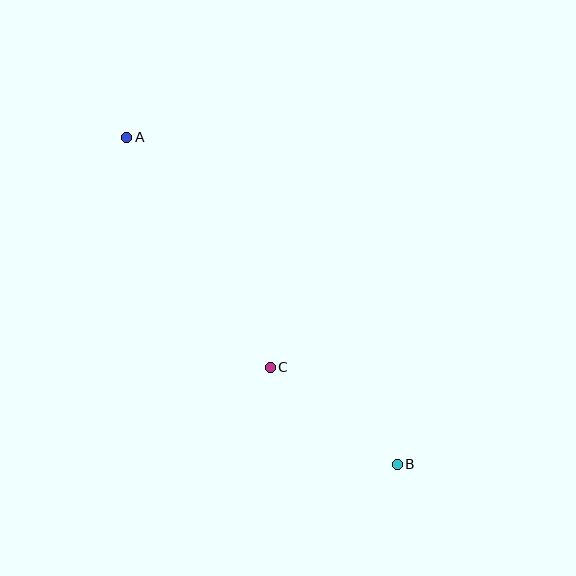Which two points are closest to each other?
Points B and C are closest to each other.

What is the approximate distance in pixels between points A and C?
The distance between A and C is approximately 271 pixels.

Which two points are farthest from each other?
Points A and B are farthest from each other.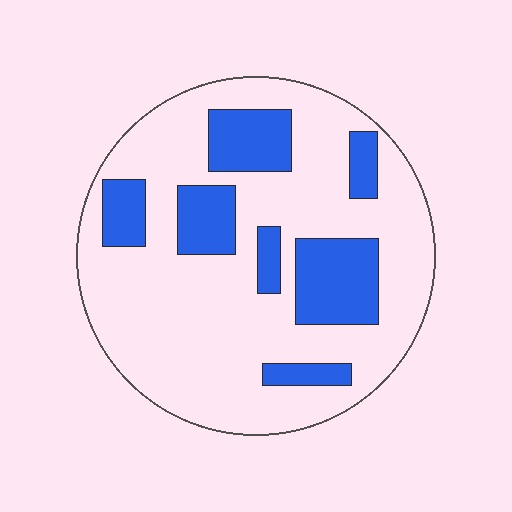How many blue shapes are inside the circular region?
7.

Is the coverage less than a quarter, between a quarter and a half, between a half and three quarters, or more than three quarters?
Less than a quarter.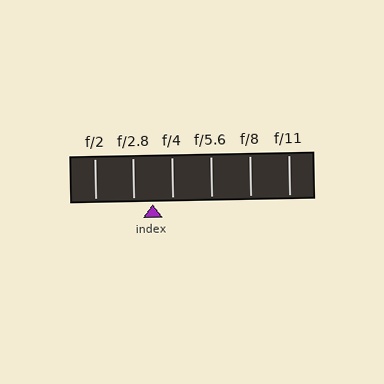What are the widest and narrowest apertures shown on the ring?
The widest aperture shown is f/2 and the narrowest is f/11.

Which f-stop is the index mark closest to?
The index mark is closest to f/2.8.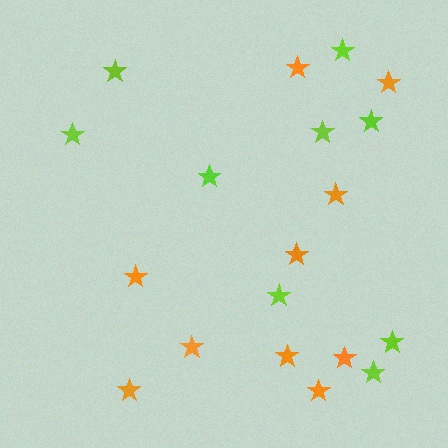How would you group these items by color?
There are 2 groups: one group of lime stars (9) and one group of orange stars (10).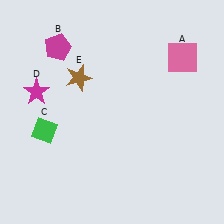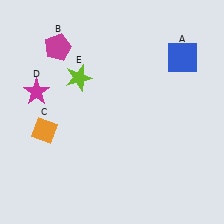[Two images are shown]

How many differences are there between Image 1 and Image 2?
There are 3 differences between the two images.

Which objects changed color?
A changed from pink to blue. C changed from green to orange. E changed from brown to lime.